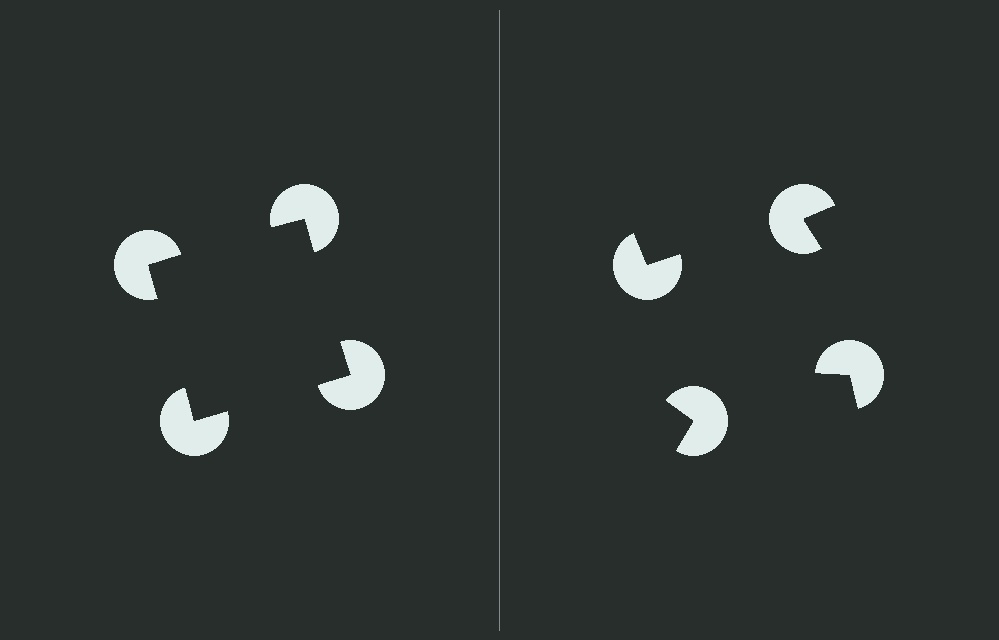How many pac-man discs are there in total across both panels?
8 — 4 on each side.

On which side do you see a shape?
An illusory square appears on the left side. On the right side the wedge cuts are rotated, so no coherent shape forms.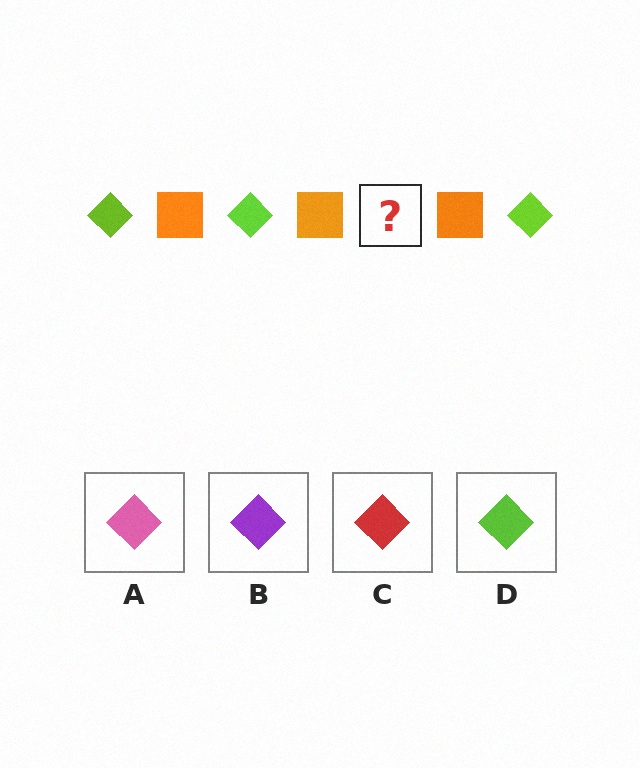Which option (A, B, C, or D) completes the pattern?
D.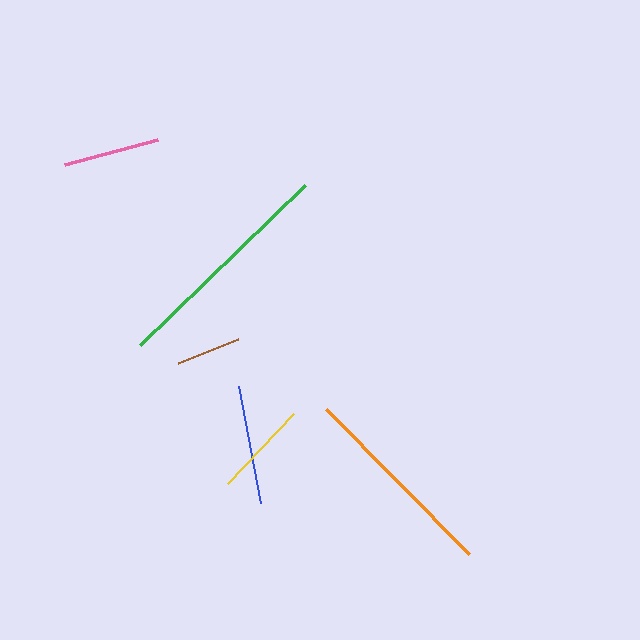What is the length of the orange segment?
The orange segment is approximately 204 pixels long.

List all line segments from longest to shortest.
From longest to shortest: green, orange, blue, pink, yellow, brown.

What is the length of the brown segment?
The brown segment is approximately 64 pixels long.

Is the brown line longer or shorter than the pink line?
The pink line is longer than the brown line.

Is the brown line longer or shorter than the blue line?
The blue line is longer than the brown line.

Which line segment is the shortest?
The brown line is the shortest at approximately 64 pixels.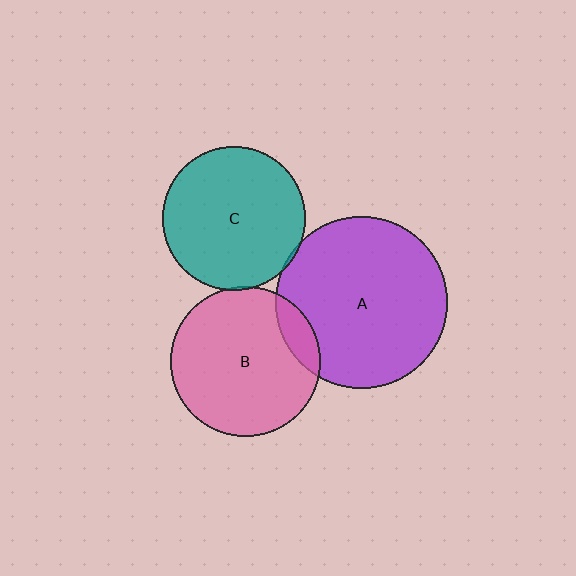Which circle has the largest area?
Circle A (purple).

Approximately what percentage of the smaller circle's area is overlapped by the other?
Approximately 5%.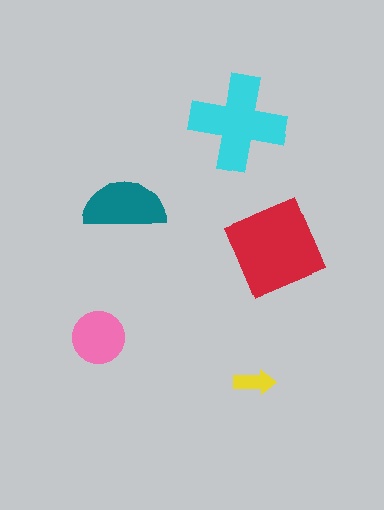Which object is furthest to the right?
The red square is rightmost.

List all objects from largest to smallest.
The red square, the cyan cross, the teal semicircle, the pink circle, the yellow arrow.